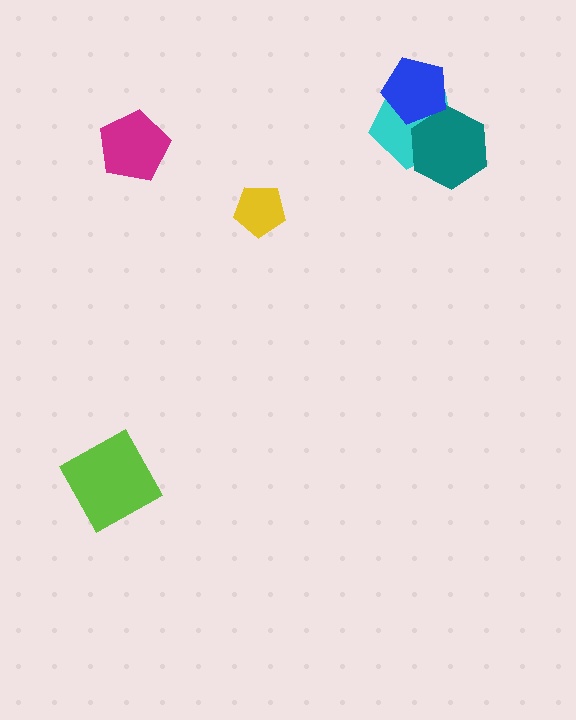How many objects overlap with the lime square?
0 objects overlap with the lime square.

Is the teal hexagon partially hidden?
Yes, it is partially covered by another shape.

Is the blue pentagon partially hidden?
No, no other shape covers it.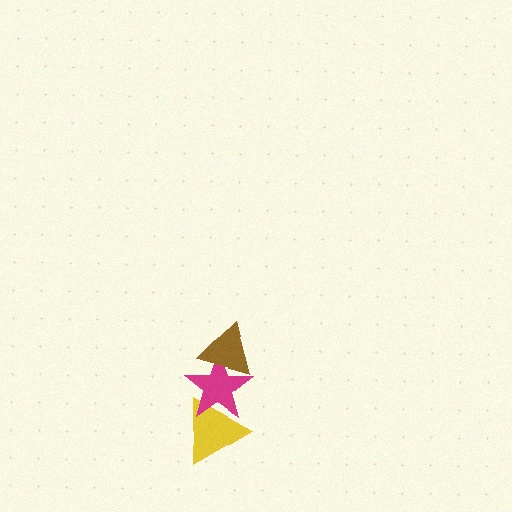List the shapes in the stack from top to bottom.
From top to bottom: the brown triangle, the magenta star, the yellow triangle.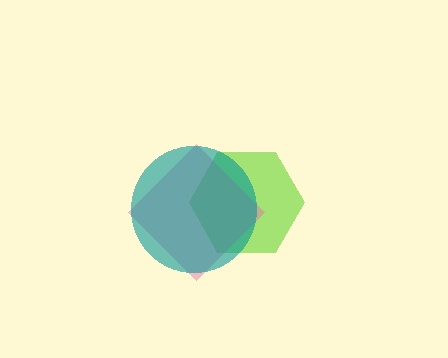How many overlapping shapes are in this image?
There are 3 overlapping shapes in the image.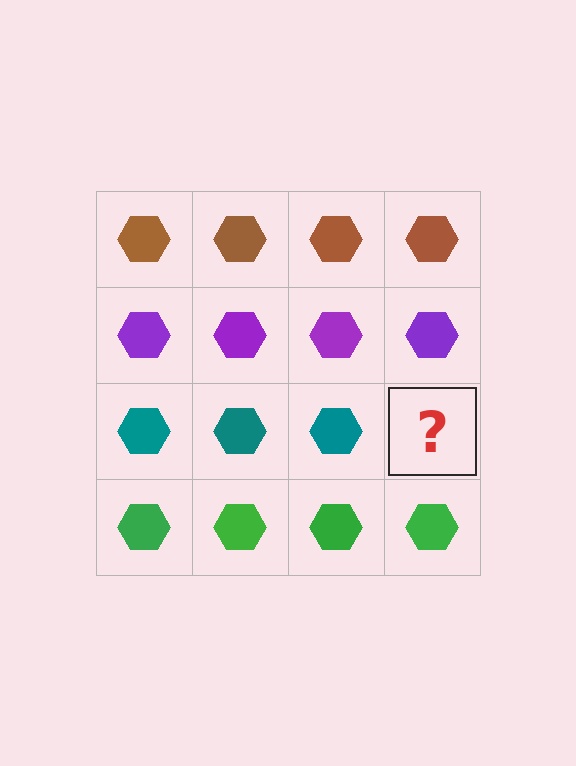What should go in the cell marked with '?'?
The missing cell should contain a teal hexagon.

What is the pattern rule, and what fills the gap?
The rule is that each row has a consistent color. The gap should be filled with a teal hexagon.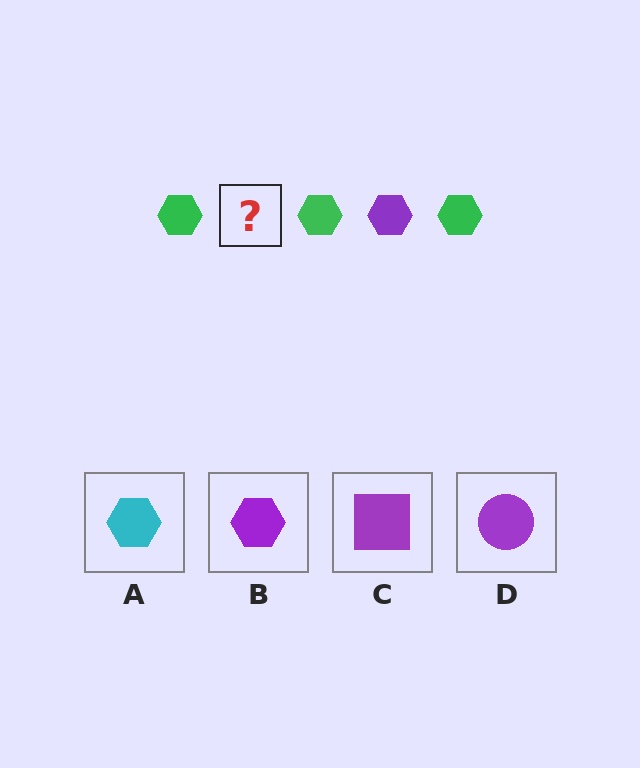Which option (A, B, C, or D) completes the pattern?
B.